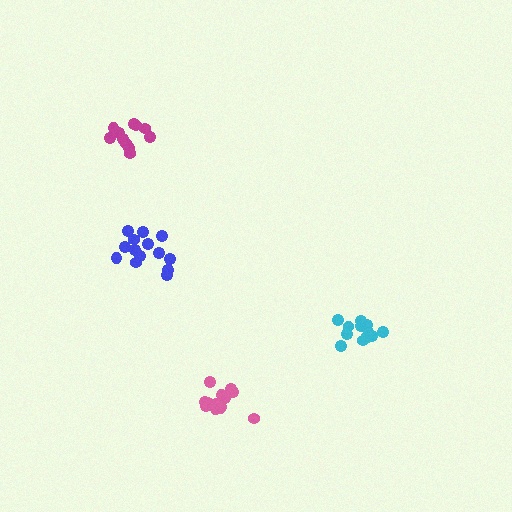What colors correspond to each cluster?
The clusters are colored: blue, cyan, magenta, pink.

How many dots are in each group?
Group 1: 14 dots, Group 2: 14 dots, Group 3: 11 dots, Group 4: 13 dots (52 total).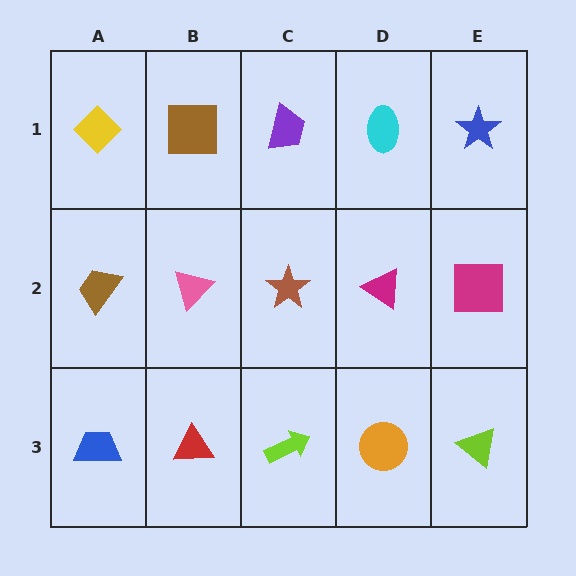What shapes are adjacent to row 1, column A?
A brown trapezoid (row 2, column A), a brown square (row 1, column B).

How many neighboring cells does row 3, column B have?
3.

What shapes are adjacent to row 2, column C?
A purple trapezoid (row 1, column C), a lime arrow (row 3, column C), a pink triangle (row 2, column B), a magenta triangle (row 2, column D).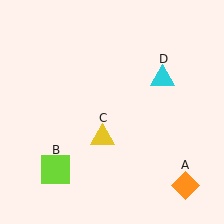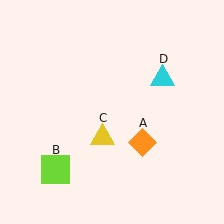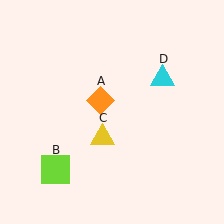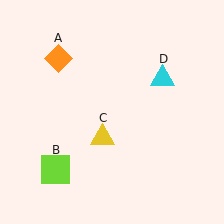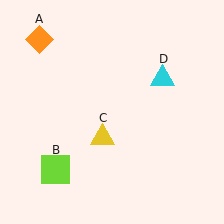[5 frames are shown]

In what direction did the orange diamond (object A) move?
The orange diamond (object A) moved up and to the left.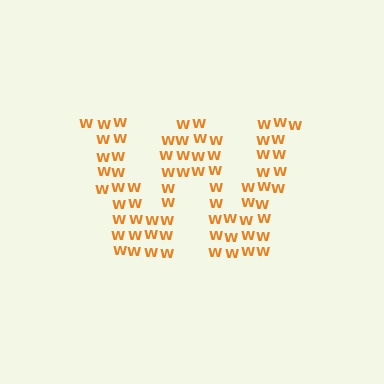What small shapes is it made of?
It is made of small letter W's.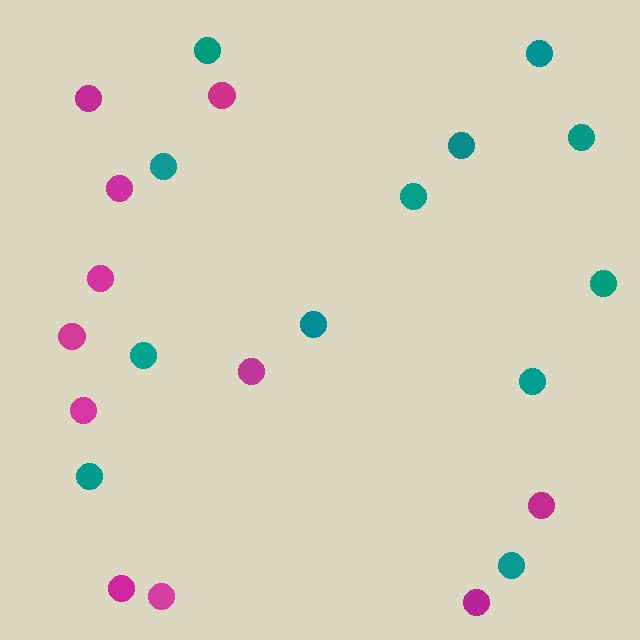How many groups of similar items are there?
There are 2 groups: one group of teal circles (12) and one group of magenta circles (11).